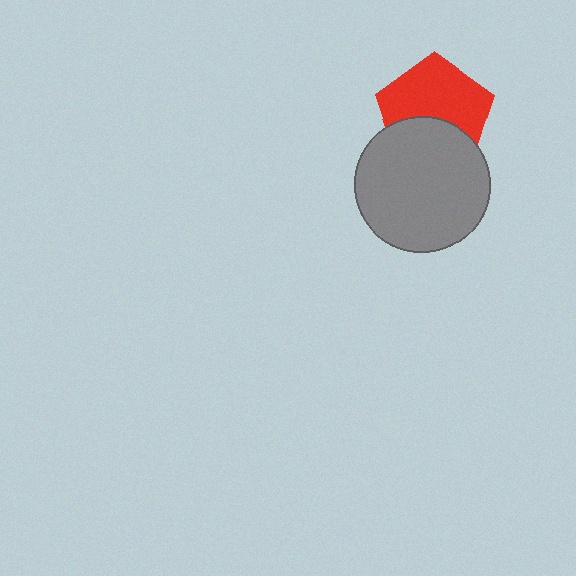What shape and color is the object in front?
The object in front is a gray circle.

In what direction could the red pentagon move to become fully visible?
The red pentagon could move up. That would shift it out from behind the gray circle entirely.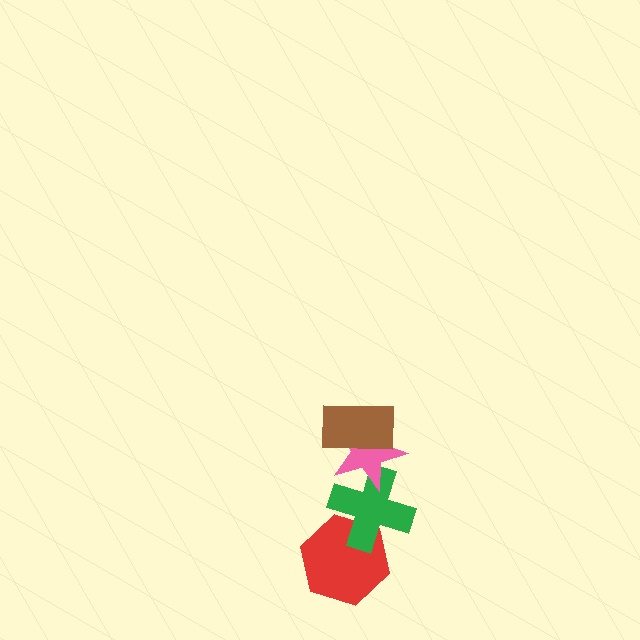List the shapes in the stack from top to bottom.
From top to bottom: the brown rectangle, the pink star, the green cross, the red hexagon.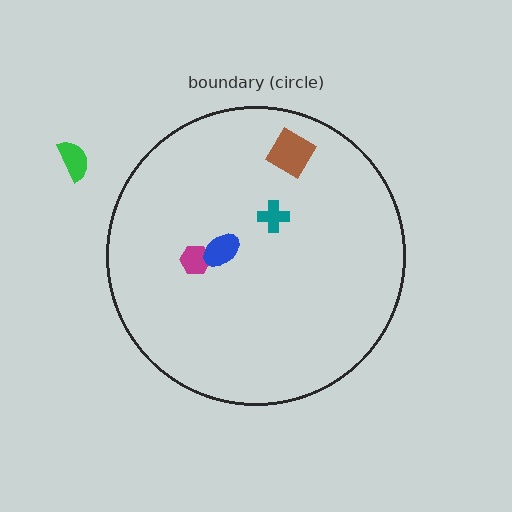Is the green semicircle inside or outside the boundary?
Outside.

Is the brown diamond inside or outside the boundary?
Inside.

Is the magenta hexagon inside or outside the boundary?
Inside.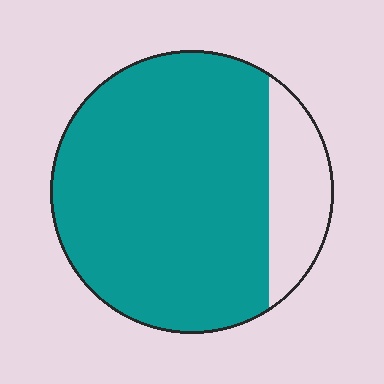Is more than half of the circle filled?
Yes.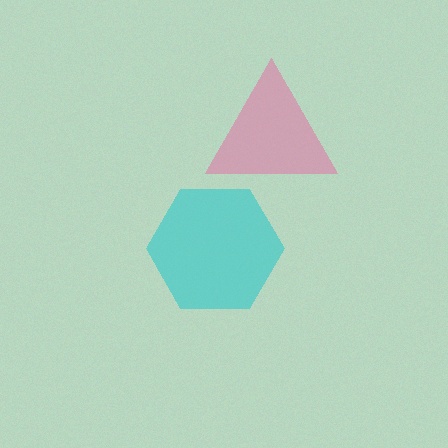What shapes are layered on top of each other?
The layered shapes are: a pink triangle, a cyan hexagon.